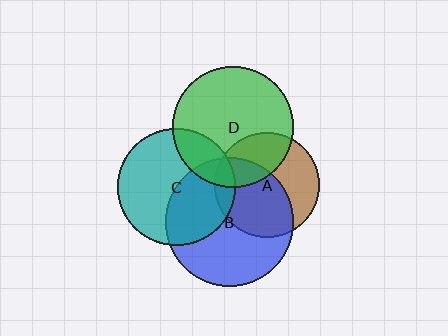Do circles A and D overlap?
Yes.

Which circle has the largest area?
Circle B (blue).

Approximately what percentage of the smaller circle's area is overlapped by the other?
Approximately 35%.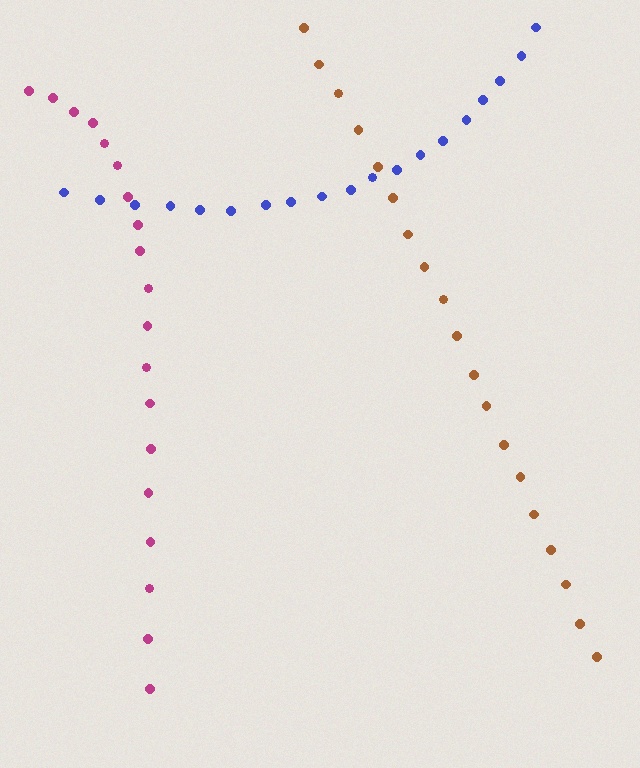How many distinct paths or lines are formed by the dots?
There are 3 distinct paths.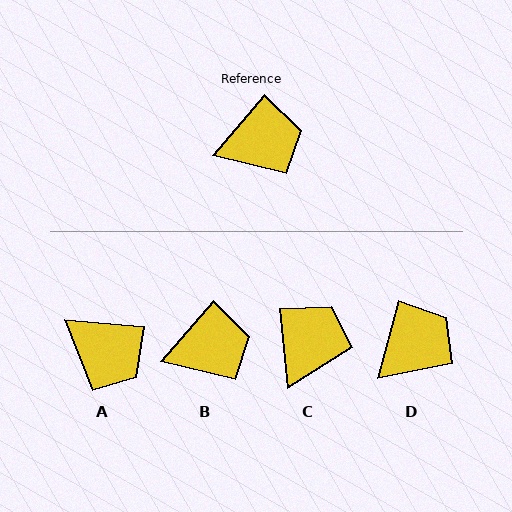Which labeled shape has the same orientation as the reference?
B.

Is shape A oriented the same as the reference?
No, it is off by about 55 degrees.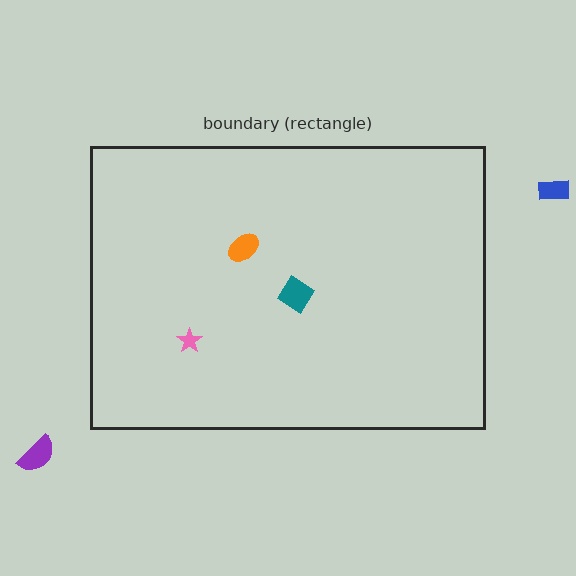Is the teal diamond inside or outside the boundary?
Inside.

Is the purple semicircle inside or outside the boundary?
Outside.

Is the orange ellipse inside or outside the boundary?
Inside.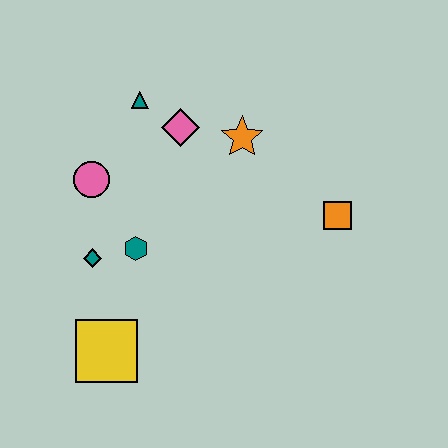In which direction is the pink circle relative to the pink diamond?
The pink circle is to the left of the pink diamond.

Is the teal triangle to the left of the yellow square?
No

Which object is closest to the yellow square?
The teal diamond is closest to the yellow square.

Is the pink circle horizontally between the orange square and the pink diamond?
No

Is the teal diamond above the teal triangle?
No